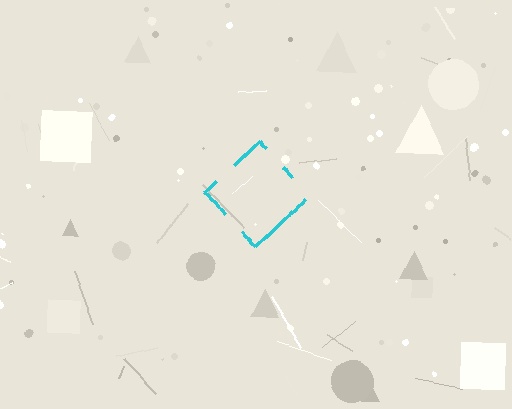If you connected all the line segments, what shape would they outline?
They would outline a diamond.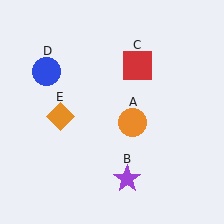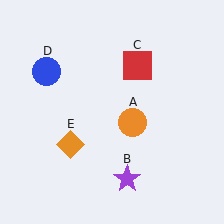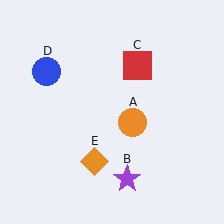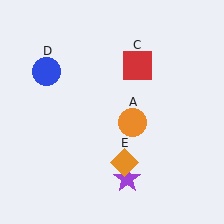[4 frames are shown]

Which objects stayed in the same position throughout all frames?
Orange circle (object A) and purple star (object B) and red square (object C) and blue circle (object D) remained stationary.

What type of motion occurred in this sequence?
The orange diamond (object E) rotated counterclockwise around the center of the scene.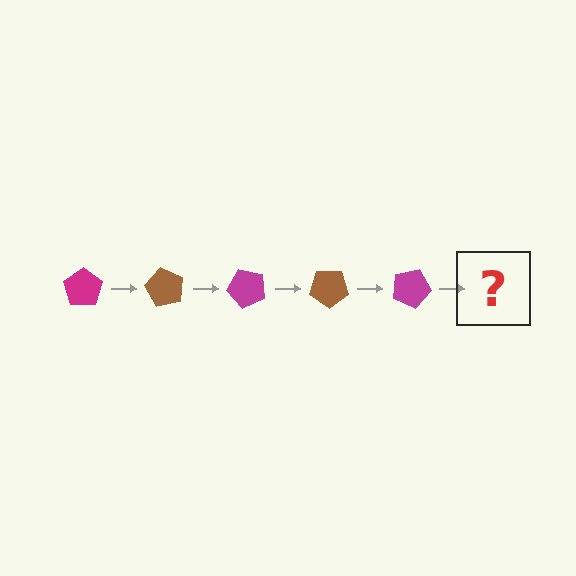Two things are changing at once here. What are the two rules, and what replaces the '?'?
The two rules are that it rotates 60 degrees each step and the color cycles through magenta and brown. The '?' should be a brown pentagon, rotated 300 degrees from the start.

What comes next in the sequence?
The next element should be a brown pentagon, rotated 300 degrees from the start.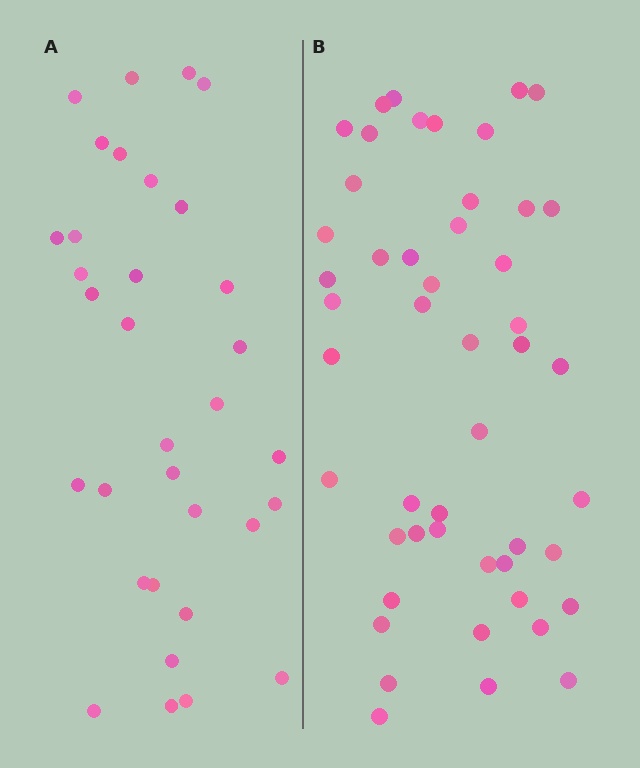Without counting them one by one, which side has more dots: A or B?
Region B (the right region) has more dots.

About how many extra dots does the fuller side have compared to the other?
Region B has approximately 15 more dots than region A.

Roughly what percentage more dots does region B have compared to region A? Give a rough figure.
About 50% more.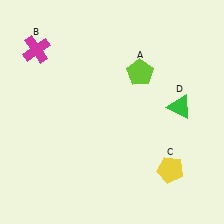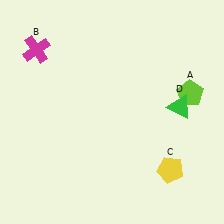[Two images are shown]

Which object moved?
The lime pentagon (A) moved right.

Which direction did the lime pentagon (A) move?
The lime pentagon (A) moved right.